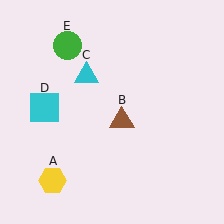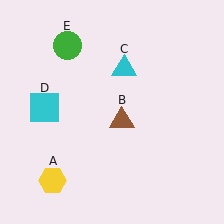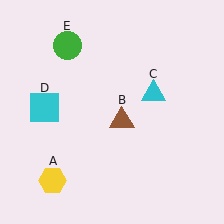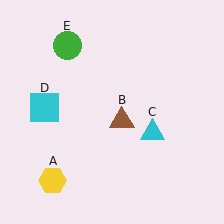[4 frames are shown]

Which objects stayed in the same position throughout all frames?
Yellow hexagon (object A) and brown triangle (object B) and cyan square (object D) and green circle (object E) remained stationary.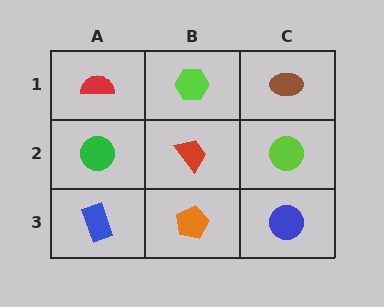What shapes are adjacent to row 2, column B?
A lime hexagon (row 1, column B), an orange pentagon (row 3, column B), a green circle (row 2, column A), a lime circle (row 2, column C).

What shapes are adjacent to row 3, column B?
A red trapezoid (row 2, column B), a blue rectangle (row 3, column A), a blue circle (row 3, column C).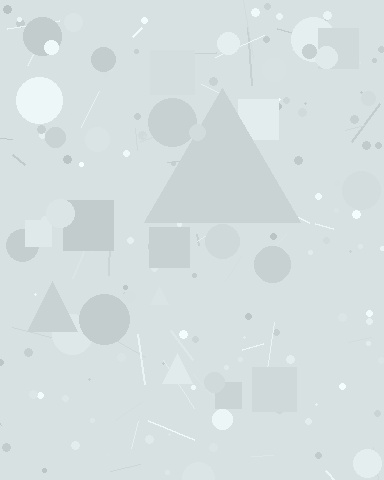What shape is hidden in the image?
A triangle is hidden in the image.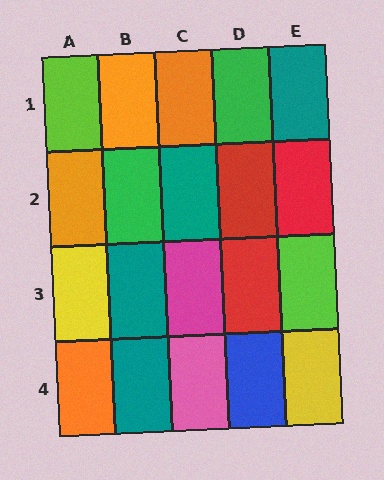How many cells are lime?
2 cells are lime.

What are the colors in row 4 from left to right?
Orange, teal, pink, blue, yellow.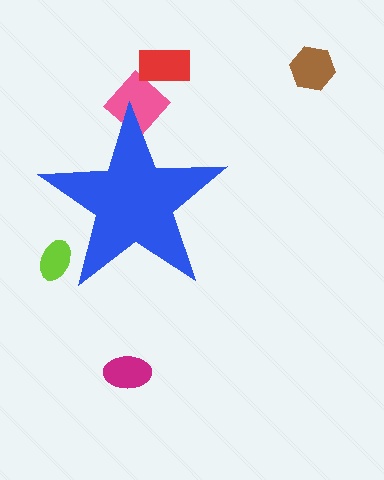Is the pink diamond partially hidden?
Yes, the pink diamond is partially hidden behind the blue star.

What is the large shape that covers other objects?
A blue star.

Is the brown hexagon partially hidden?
No, the brown hexagon is fully visible.